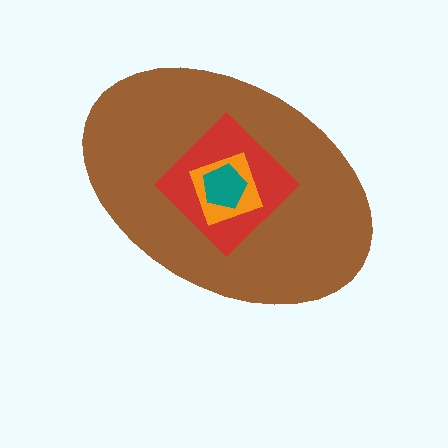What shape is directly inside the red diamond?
The orange square.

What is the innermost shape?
The teal pentagon.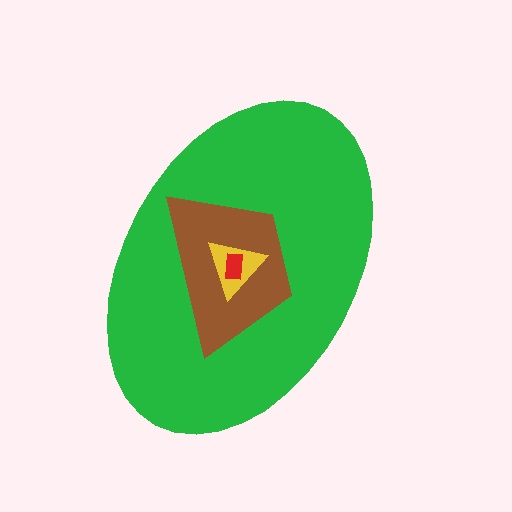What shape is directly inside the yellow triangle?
The red rectangle.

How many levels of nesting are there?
4.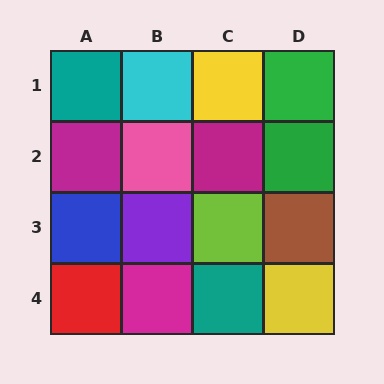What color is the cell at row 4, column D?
Yellow.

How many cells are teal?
2 cells are teal.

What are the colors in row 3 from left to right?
Blue, purple, lime, brown.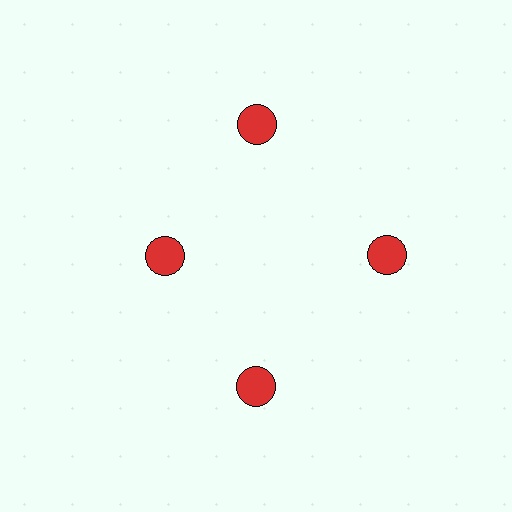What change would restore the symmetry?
The symmetry would be restored by moving it outward, back onto the ring so that all 4 circles sit at equal angles and equal distance from the center.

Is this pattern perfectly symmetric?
No. The 4 red circles are arranged in a ring, but one element near the 9 o'clock position is pulled inward toward the center, breaking the 4-fold rotational symmetry.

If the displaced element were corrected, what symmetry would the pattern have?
It would have 4-fold rotational symmetry — the pattern would map onto itself every 90 degrees.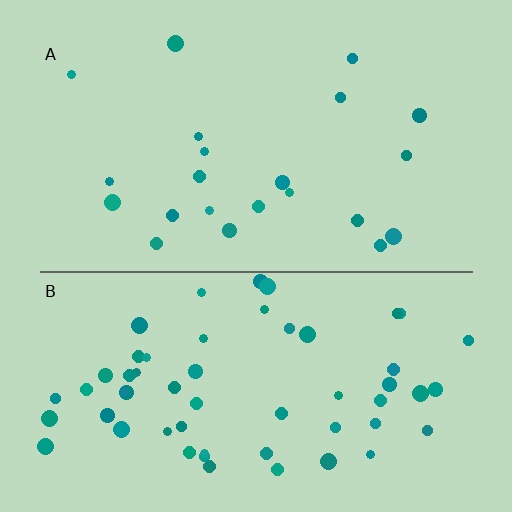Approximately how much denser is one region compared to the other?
Approximately 2.6× — region B over region A.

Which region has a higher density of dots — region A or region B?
B (the bottom).